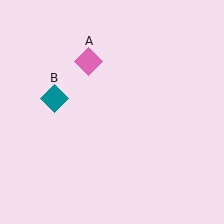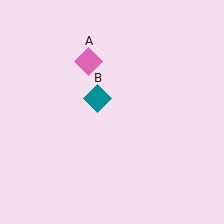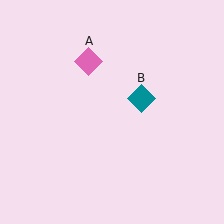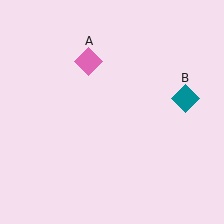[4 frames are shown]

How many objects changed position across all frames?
1 object changed position: teal diamond (object B).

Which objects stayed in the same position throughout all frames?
Pink diamond (object A) remained stationary.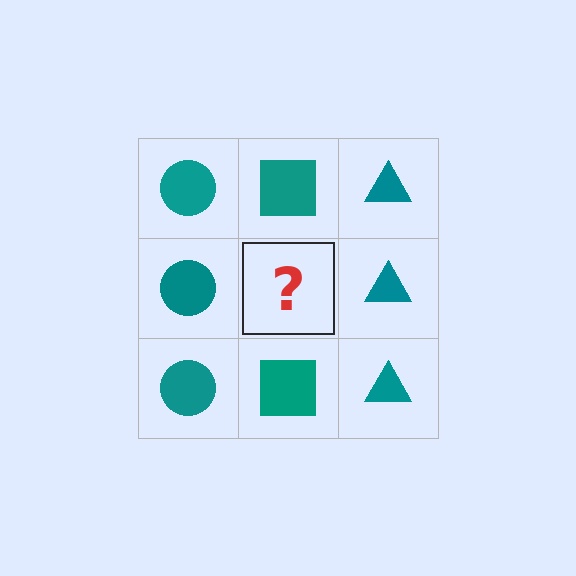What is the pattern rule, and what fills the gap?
The rule is that each column has a consistent shape. The gap should be filled with a teal square.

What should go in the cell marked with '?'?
The missing cell should contain a teal square.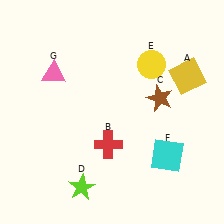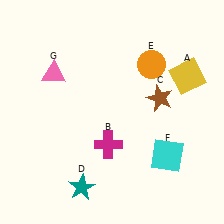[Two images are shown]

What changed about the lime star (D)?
In Image 1, D is lime. In Image 2, it changed to teal.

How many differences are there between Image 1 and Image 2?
There are 3 differences between the two images.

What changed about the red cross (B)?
In Image 1, B is red. In Image 2, it changed to magenta.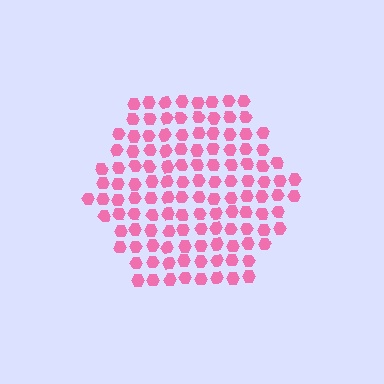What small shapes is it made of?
It is made of small hexagons.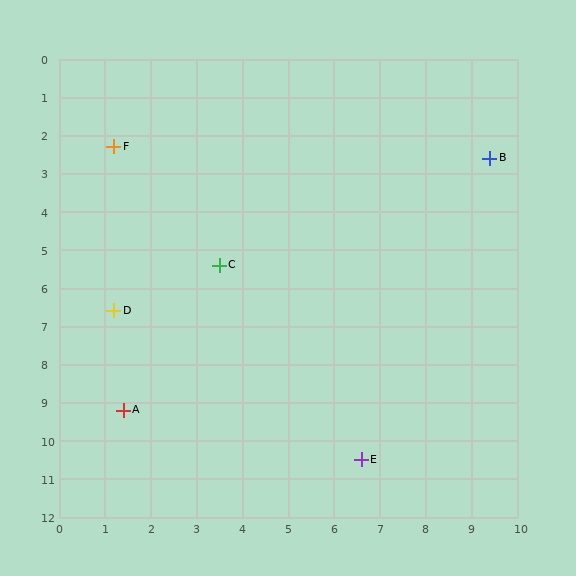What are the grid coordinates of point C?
Point C is at approximately (3.5, 5.4).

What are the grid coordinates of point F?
Point F is at approximately (1.2, 2.3).